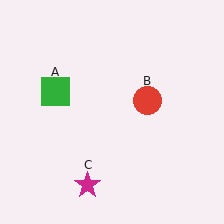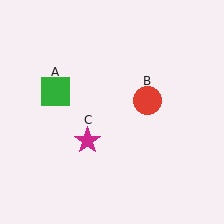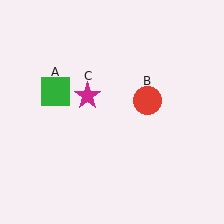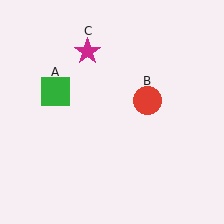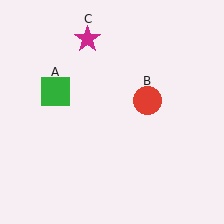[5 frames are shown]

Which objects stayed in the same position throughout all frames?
Green square (object A) and red circle (object B) remained stationary.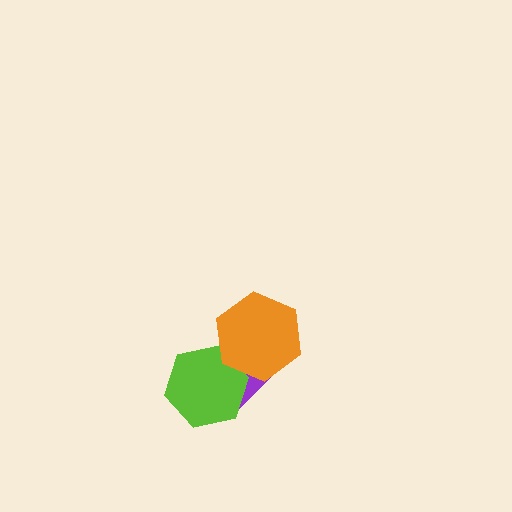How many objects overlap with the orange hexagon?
2 objects overlap with the orange hexagon.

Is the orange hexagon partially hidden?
No, no other shape covers it.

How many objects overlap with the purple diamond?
2 objects overlap with the purple diamond.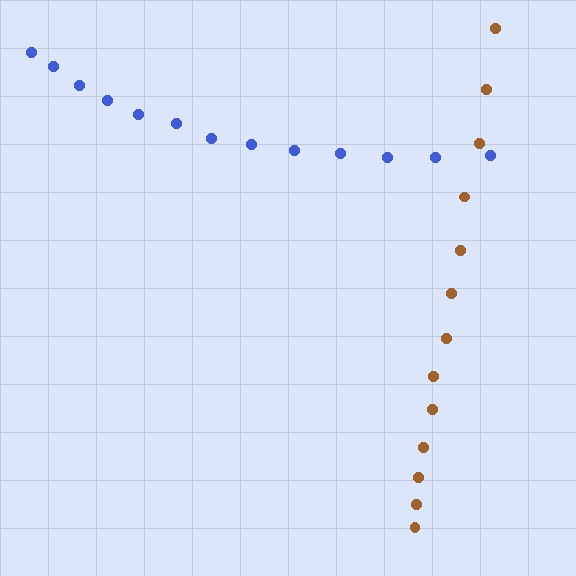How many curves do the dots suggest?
There are 2 distinct paths.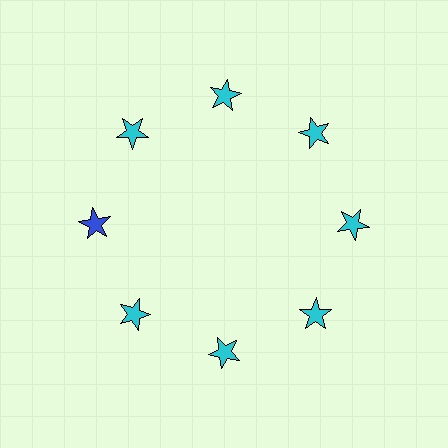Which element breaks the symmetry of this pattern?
The blue star at roughly the 9 o'clock position breaks the symmetry. All other shapes are cyan stars.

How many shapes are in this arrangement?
There are 8 shapes arranged in a ring pattern.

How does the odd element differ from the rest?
It has a different color: blue instead of cyan.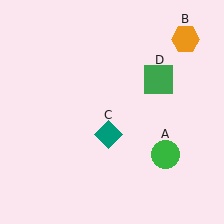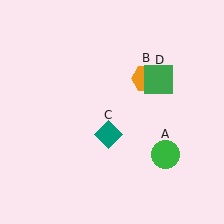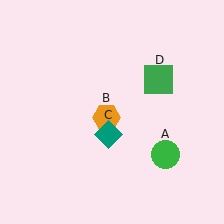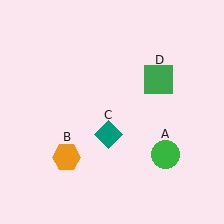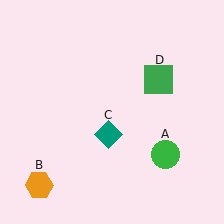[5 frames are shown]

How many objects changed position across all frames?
1 object changed position: orange hexagon (object B).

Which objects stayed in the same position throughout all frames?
Green circle (object A) and teal diamond (object C) and green square (object D) remained stationary.